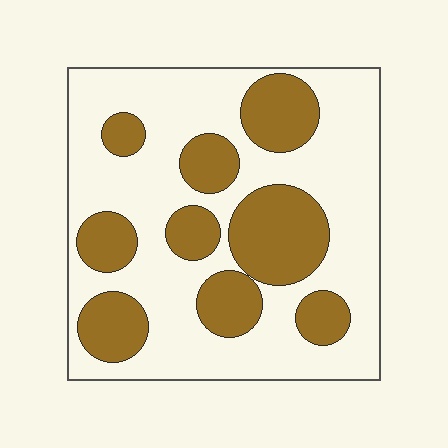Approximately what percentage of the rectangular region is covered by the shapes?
Approximately 35%.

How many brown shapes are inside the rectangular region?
9.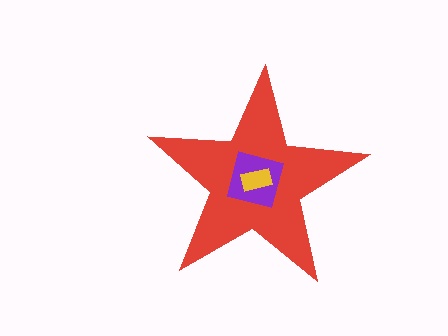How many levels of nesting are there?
3.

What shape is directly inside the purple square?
The yellow rectangle.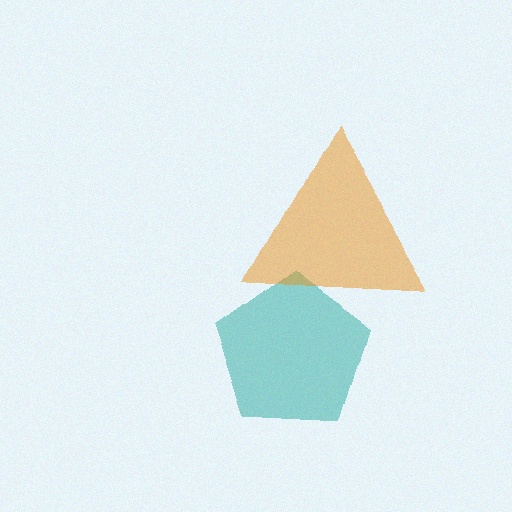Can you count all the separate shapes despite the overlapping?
Yes, there are 2 separate shapes.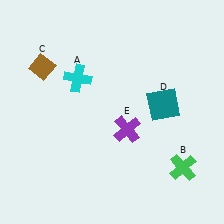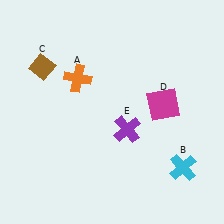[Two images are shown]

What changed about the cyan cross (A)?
In Image 1, A is cyan. In Image 2, it changed to orange.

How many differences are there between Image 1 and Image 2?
There are 3 differences between the two images.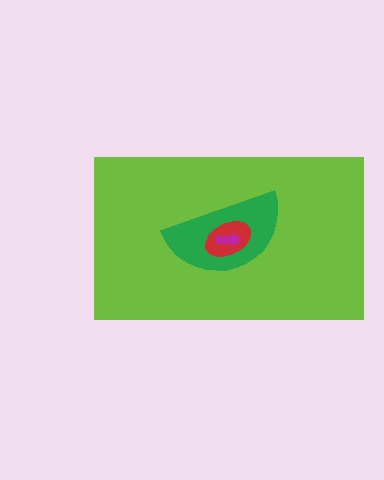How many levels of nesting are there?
4.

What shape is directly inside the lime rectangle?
The green semicircle.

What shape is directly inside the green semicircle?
The red ellipse.